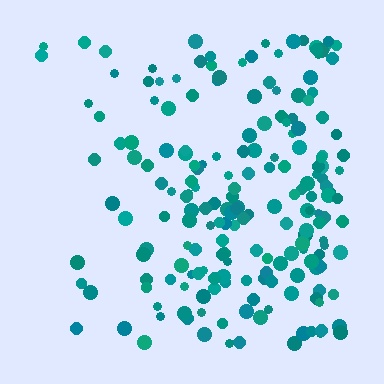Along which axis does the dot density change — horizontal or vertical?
Horizontal.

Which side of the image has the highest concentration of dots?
The right.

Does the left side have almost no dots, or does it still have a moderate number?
Still a moderate number, just noticeably fewer than the right.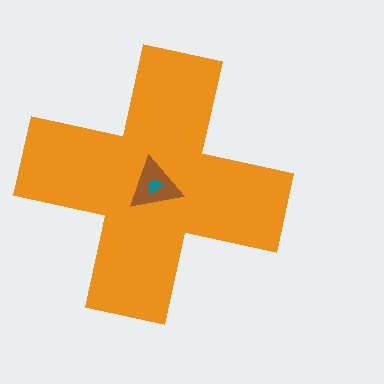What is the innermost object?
The teal trapezoid.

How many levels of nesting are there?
3.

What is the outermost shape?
The orange cross.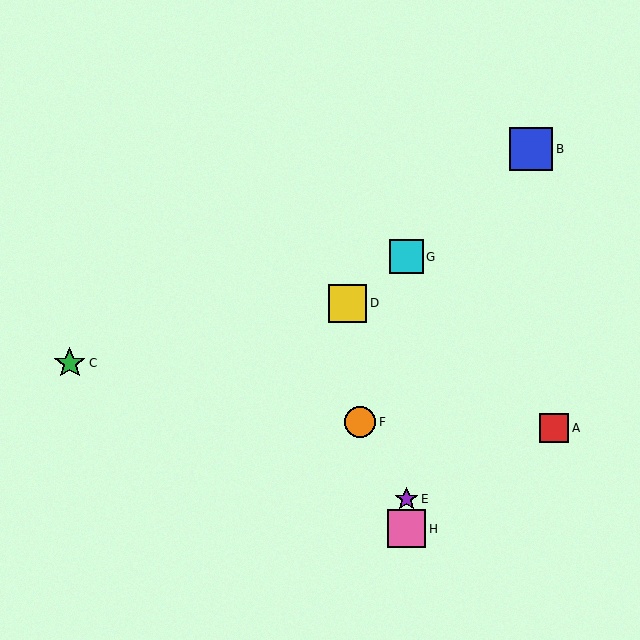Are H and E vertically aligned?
Yes, both are at x≈407.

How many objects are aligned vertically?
3 objects (E, G, H) are aligned vertically.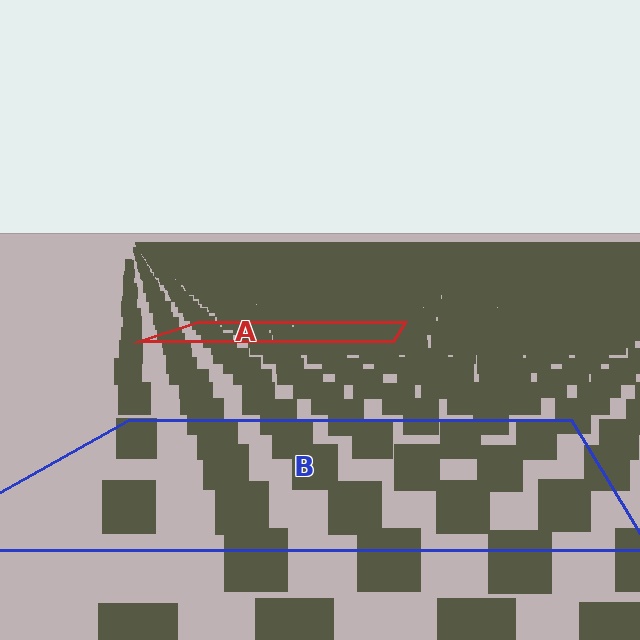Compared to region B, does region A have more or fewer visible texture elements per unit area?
Region A has more texture elements per unit area — they are packed more densely because it is farther away.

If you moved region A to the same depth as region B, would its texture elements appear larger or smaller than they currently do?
They would appear larger. At a closer depth, the same texture elements are projected at a bigger on-screen size.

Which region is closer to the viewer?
Region B is closer. The texture elements there are larger and more spread out.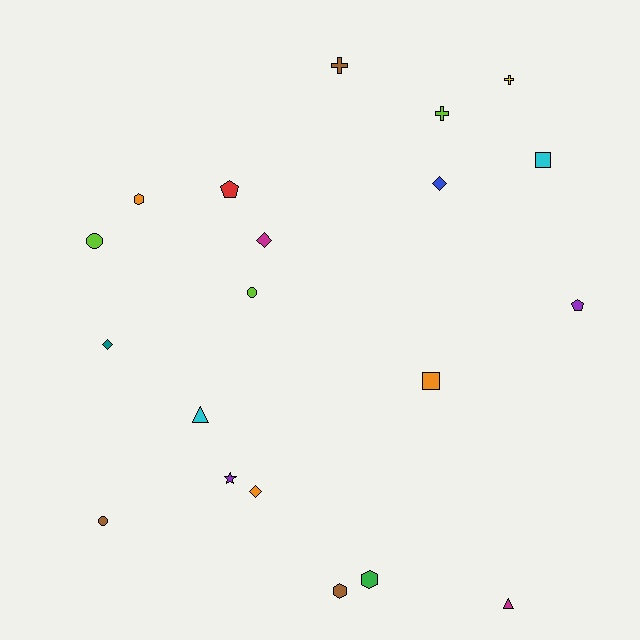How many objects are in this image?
There are 20 objects.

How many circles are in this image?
There are 3 circles.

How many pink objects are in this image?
There are no pink objects.